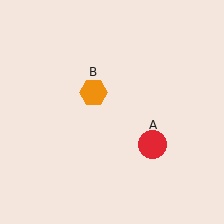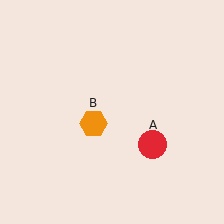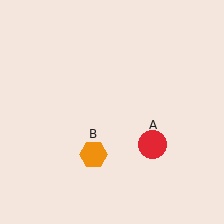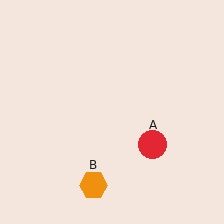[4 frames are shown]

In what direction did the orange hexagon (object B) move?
The orange hexagon (object B) moved down.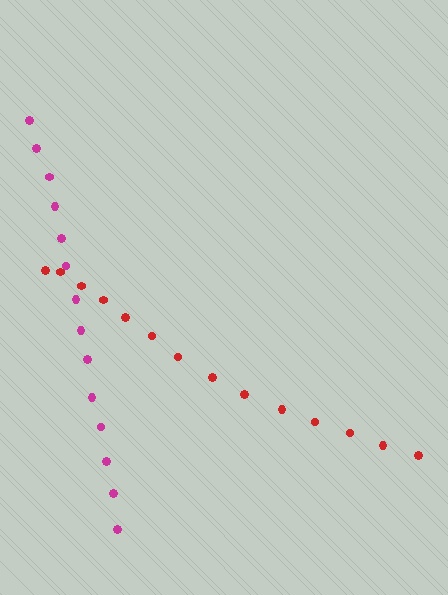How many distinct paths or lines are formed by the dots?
There are 2 distinct paths.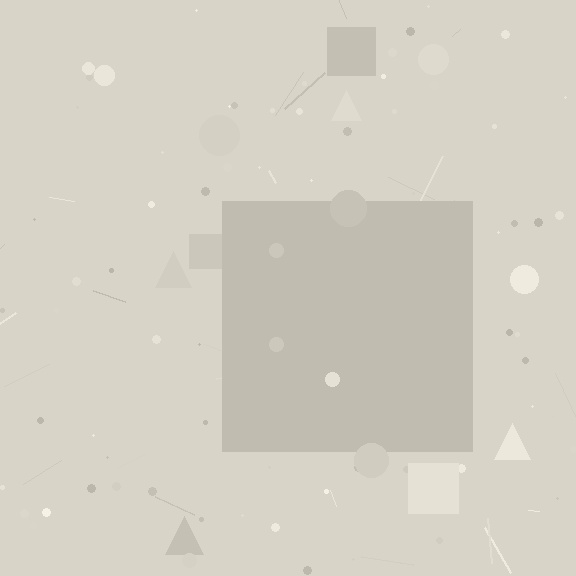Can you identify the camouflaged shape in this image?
The camouflaged shape is a square.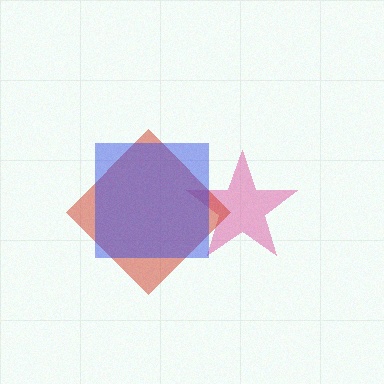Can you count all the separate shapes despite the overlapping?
Yes, there are 3 separate shapes.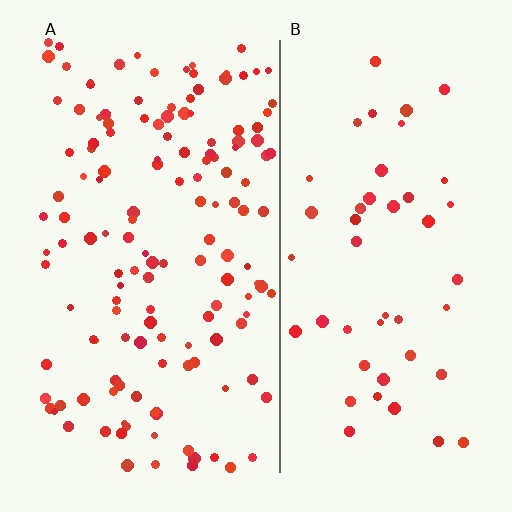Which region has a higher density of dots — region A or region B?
A (the left).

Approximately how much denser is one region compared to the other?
Approximately 3.0× — region A over region B.